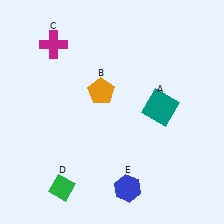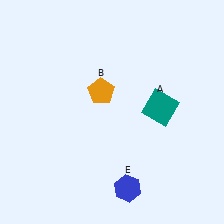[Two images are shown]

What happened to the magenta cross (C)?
The magenta cross (C) was removed in Image 2. It was in the top-left area of Image 1.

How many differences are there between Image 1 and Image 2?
There are 2 differences between the two images.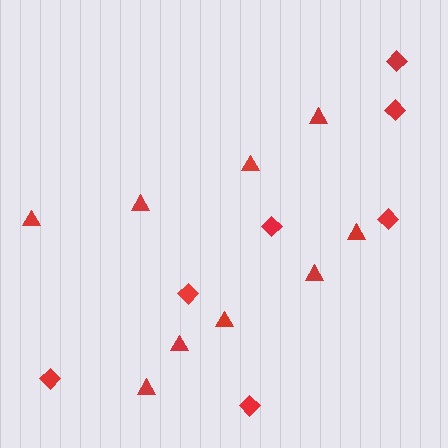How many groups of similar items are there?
There are 2 groups: one group of diamonds (7) and one group of triangles (9).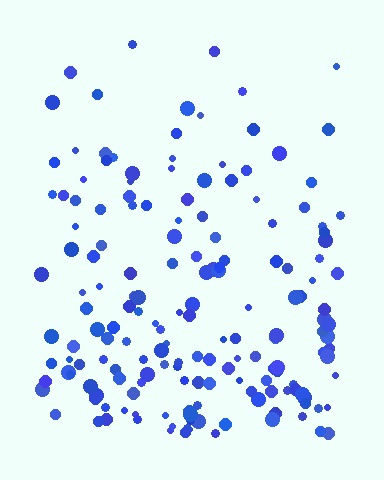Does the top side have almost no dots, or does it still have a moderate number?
Still a moderate number, just noticeably fewer than the bottom.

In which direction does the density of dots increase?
From top to bottom, with the bottom side densest.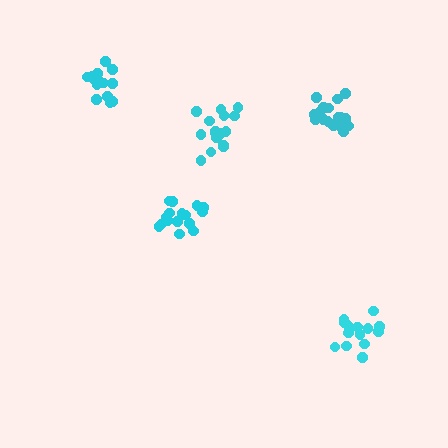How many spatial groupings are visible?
There are 5 spatial groupings.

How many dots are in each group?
Group 1: 16 dots, Group 2: 15 dots, Group 3: 16 dots, Group 4: 15 dots, Group 5: 18 dots (80 total).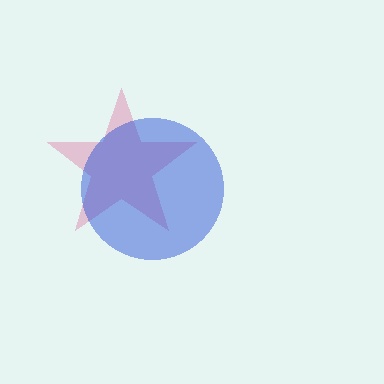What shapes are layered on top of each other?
The layered shapes are: a pink star, a blue circle.